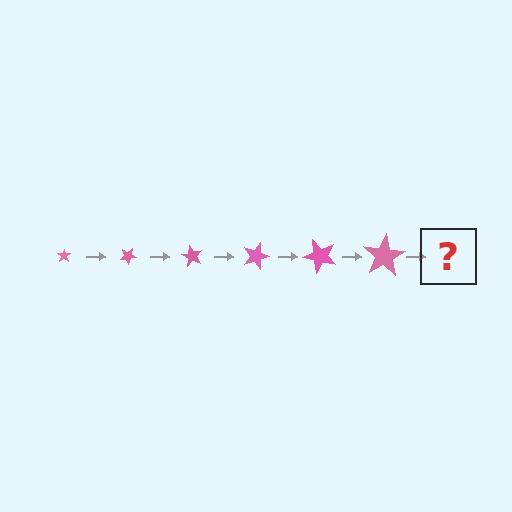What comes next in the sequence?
The next element should be a star, larger than the previous one and rotated 180 degrees from the start.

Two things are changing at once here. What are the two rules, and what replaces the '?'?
The two rules are that the star grows larger each step and it rotates 30 degrees each step. The '?' should be a star, larger than the previous one and rotated 180 degrees from the start.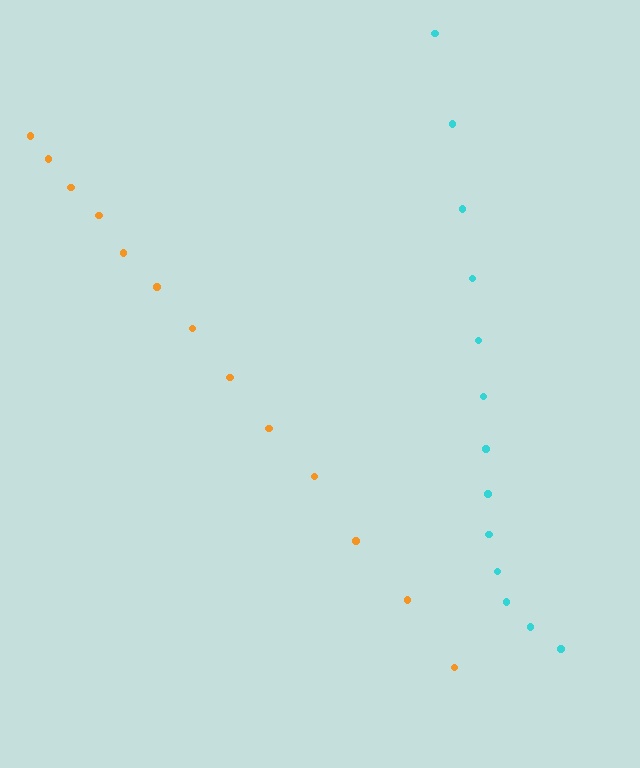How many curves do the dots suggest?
There are 2 distinct paths.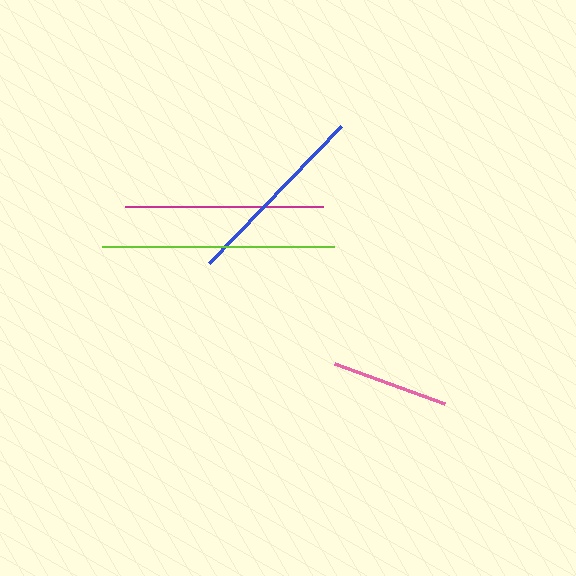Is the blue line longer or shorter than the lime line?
The lime line is longer than the blue line.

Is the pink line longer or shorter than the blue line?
The blue line is longer than the pink line.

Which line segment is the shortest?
The pink line is the shortest at approximately 117 pixels.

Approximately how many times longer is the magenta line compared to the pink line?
The magenta line is approximately 1.7 times the length of the pink line.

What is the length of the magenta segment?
The magenta segment is approximately 197 pixels long.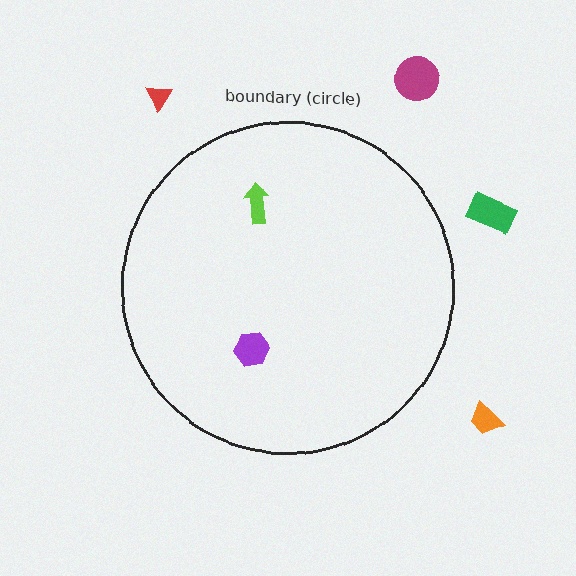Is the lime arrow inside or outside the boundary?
Inside.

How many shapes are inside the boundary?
2 inside, 4 outside.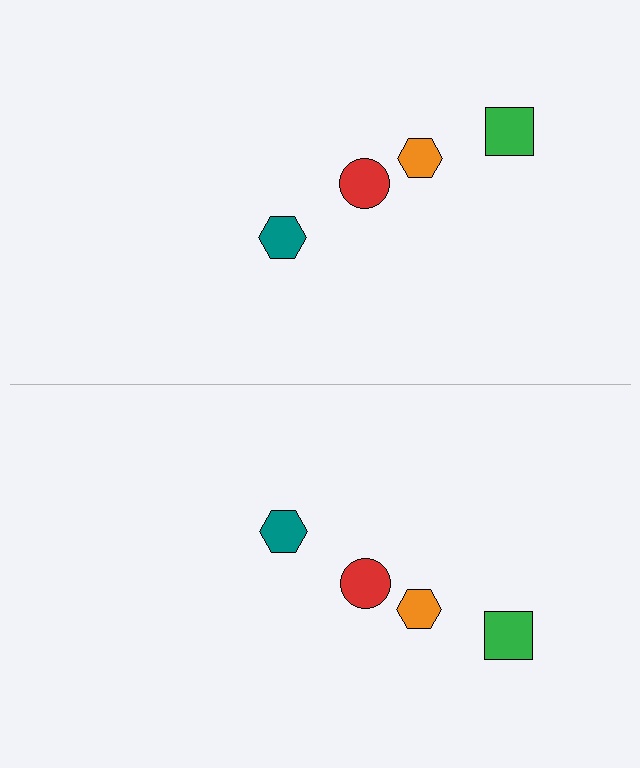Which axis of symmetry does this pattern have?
The pattern has a horizontal axis of symmetry running through the center of the image.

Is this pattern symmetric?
Yes, this pattern has bilateral (reflection) symmetry.